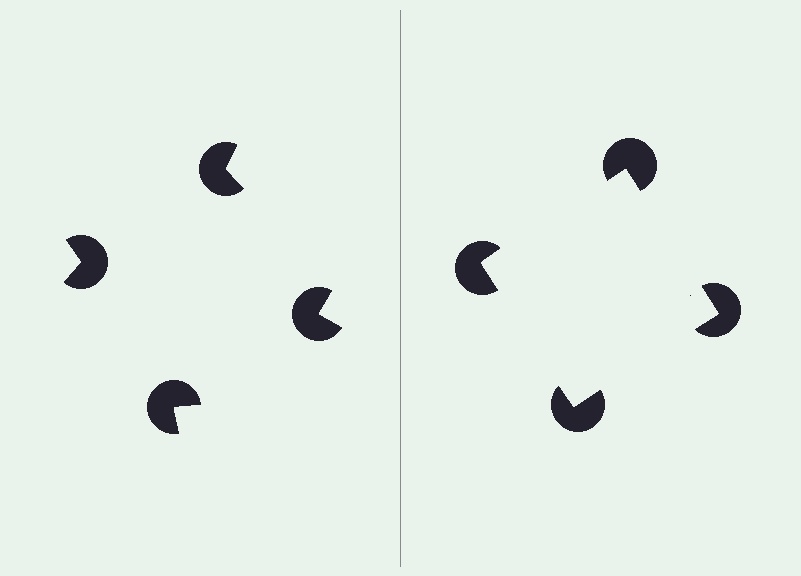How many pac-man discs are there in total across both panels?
8 — 4 on each side.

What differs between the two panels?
The pac-man discs are positioned identically on both sides; only the wedge orientations differ. On the right they align to a square; on the left they are misaligned.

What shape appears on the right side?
An illusory square.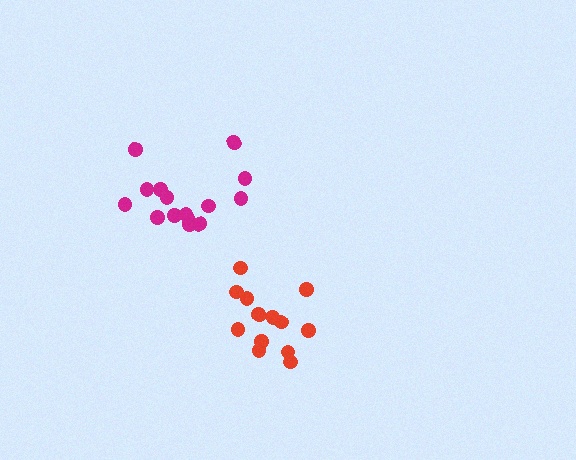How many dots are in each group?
Group 1: 15 dots, Group 2: 13 dots (28 total).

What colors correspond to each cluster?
The clusters are colored: magenta, red.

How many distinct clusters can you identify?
There are 2 distinct clusters.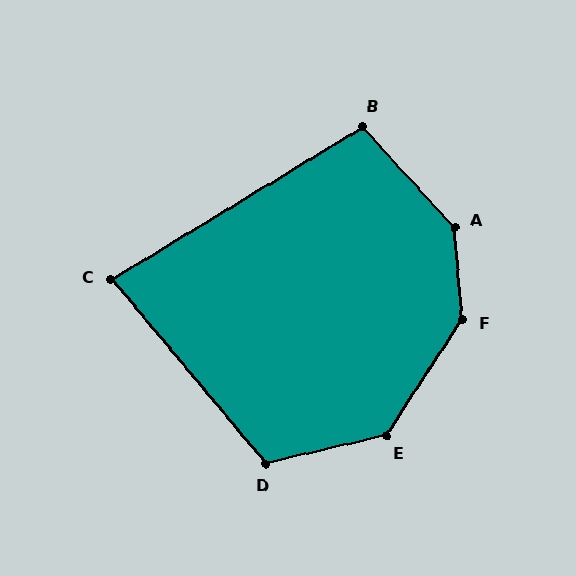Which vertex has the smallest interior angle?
C, at approximately 81 degrees.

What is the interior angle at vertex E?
Approximately 136 degrees (obtuse).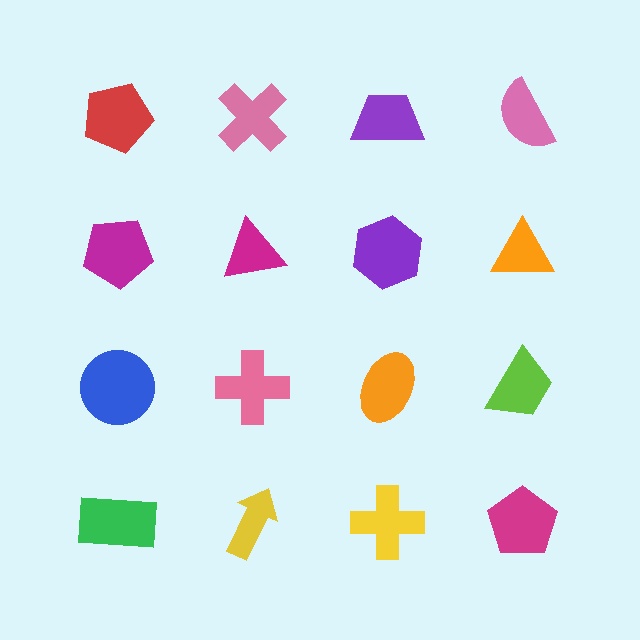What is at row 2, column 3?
A purple hexagon.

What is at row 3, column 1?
A blue circle.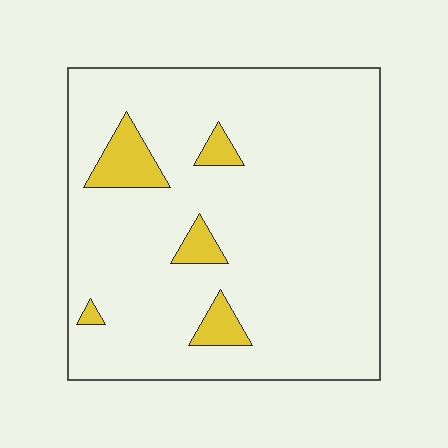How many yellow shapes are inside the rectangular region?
5.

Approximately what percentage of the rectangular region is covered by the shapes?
Approximately 10%.